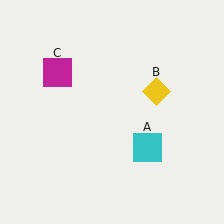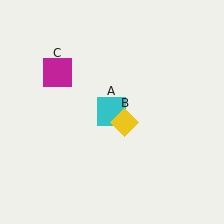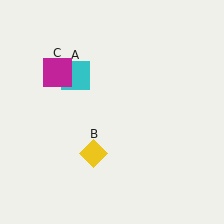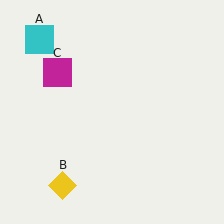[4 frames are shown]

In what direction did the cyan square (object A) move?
The cyan square (object A) moved up and to the left.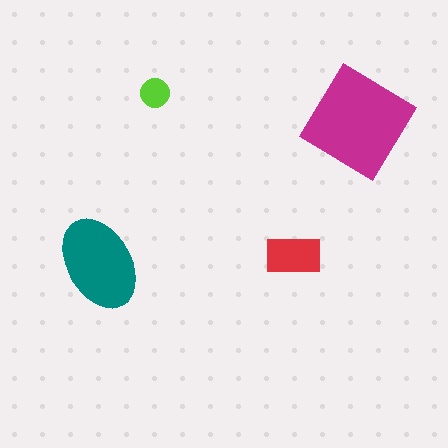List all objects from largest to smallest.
The magenta diamond, the teal ellipse, the red rectangle, the lime circle.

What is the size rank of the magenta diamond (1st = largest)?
1st.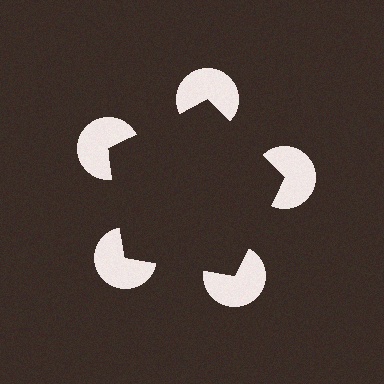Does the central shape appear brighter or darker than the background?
It typically appears slightly darker than the background, even though no actual brightness change is drawn.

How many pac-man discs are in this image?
There are 5 — one at each vertex of the illusory pentagon.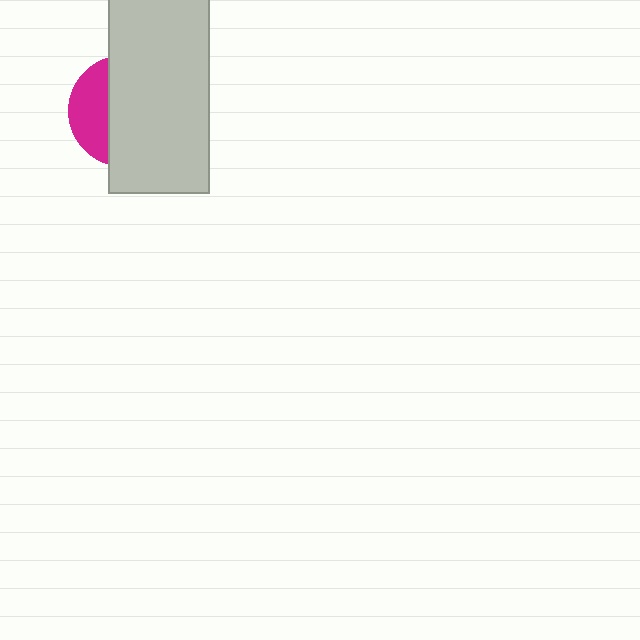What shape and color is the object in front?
The object in front is a light gray rectangle.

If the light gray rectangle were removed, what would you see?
You would see the complete magenta circle.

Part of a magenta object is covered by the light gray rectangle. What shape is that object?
It is a circle.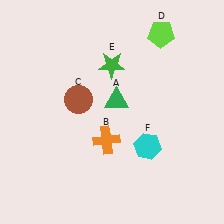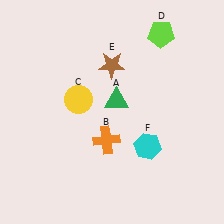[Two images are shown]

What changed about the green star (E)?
In Image 1, E is green. In Image 2, it changed to brown.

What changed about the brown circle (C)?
In Image 1, C is brown. In Image 2, it changed to yellow.